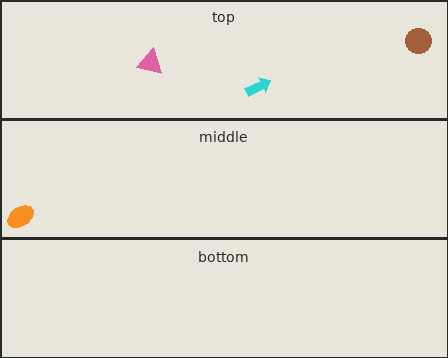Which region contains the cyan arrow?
The top region.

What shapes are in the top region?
The brown circle, the pink triangle, the cyan arrow.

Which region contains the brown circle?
The top region.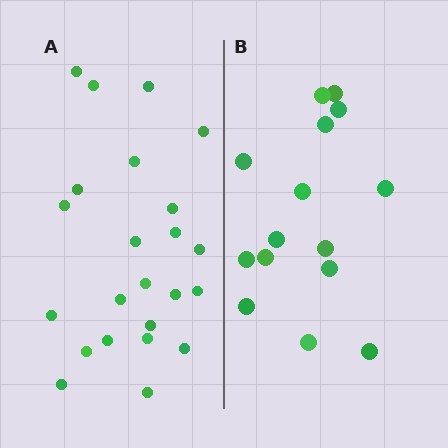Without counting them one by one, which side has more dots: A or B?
Region A (the left region) has more dots.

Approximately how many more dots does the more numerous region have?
Region A has roughly 8 or so more dots than region B.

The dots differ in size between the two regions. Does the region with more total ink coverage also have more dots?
No. Region B has more total ink coverage because its dots are larger, but region A actually contains more individual dots. Total area can be misleading — the number of items is what matters here.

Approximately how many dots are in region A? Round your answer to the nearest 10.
About 20 dots. (The exact count is 23, which rounds to 20.)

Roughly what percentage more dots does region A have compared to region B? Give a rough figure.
About 55% more.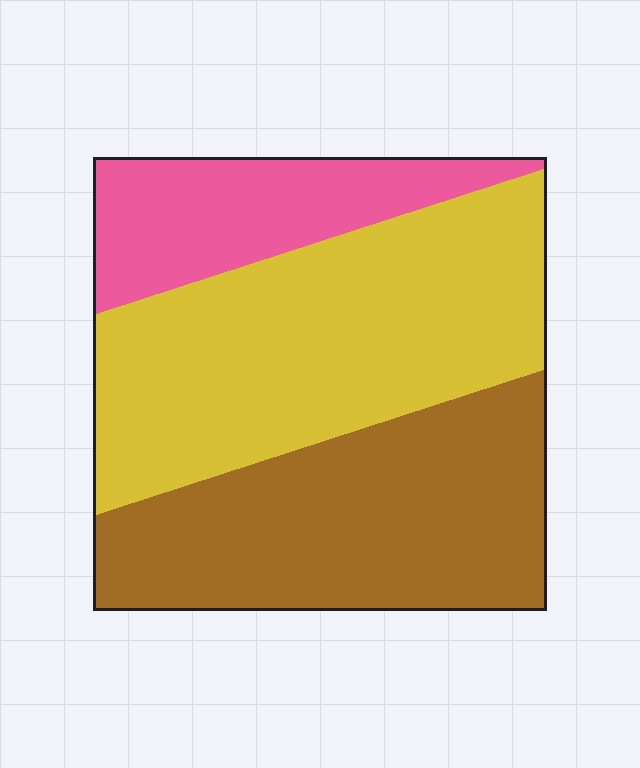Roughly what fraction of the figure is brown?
Brown takes up about three eighths (3/8) of the figure.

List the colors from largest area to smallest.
From largest to smallest: yellow, brown, pink.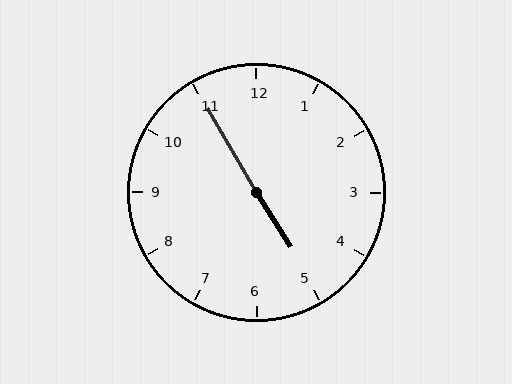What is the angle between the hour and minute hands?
Approximately 178 degrees.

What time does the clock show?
4:55.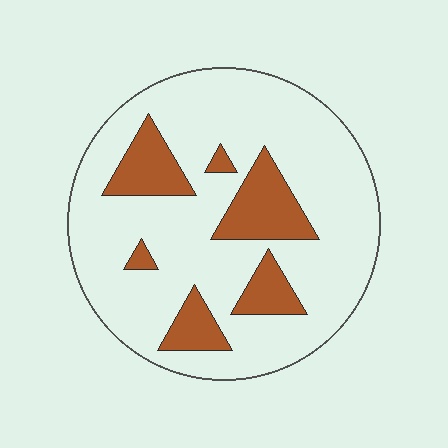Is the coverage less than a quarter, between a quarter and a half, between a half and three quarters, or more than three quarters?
Less than a quarter.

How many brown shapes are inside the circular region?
6.